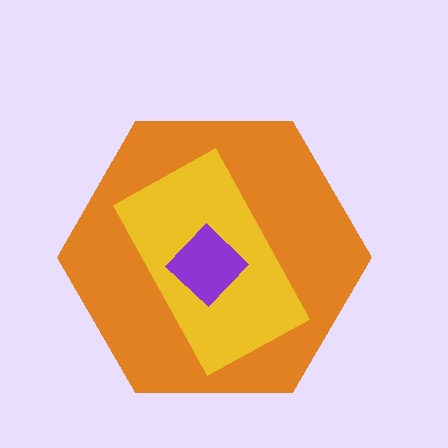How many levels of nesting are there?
3.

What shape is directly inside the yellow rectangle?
The purple diamond.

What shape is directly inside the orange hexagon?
The yellow rectangle.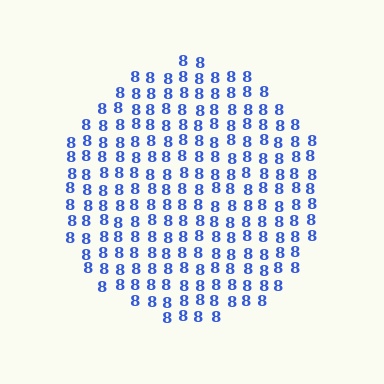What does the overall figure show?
The overall figure shows a circle.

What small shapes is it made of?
It is made of small digit 8's.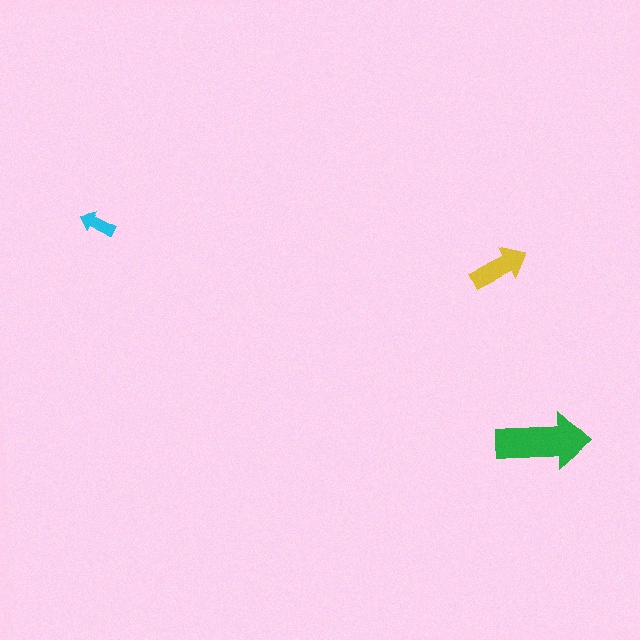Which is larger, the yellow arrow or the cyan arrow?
The yellow one.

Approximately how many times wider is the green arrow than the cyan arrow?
About 2.5 times wider.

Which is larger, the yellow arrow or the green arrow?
The green one.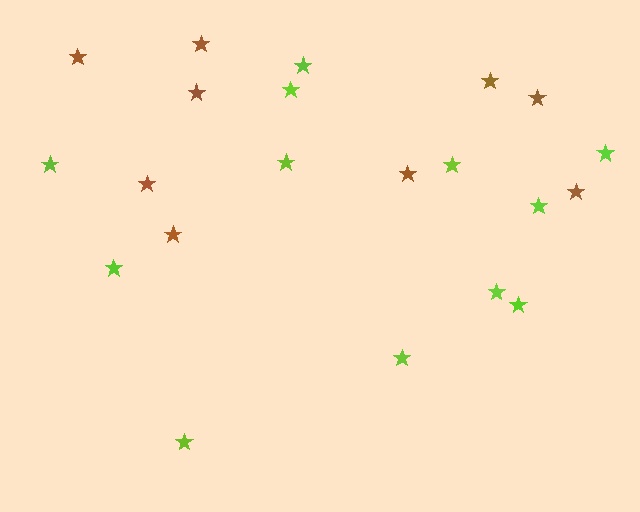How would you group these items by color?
There are 2 groups: one group of brown stars (9) and one group of lime stars (12).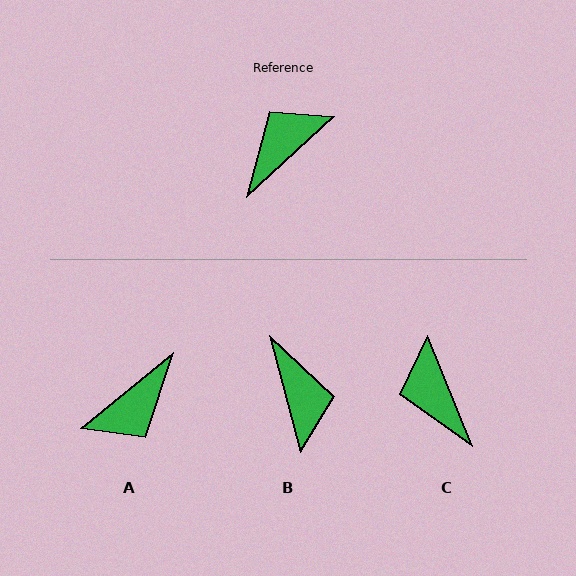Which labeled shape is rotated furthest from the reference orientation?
A, about 177 degrees away.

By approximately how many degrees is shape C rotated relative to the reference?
Approximately 70 degrees counter-clockwise.